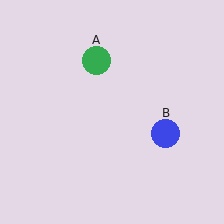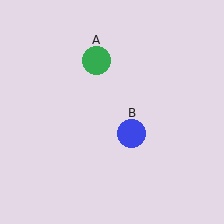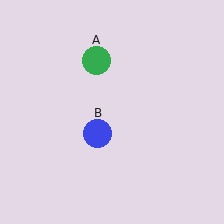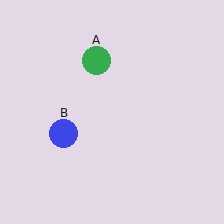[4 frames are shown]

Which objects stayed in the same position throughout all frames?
Green circle (object A) remained stationary.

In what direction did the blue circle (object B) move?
The blue circle (object B) moved left.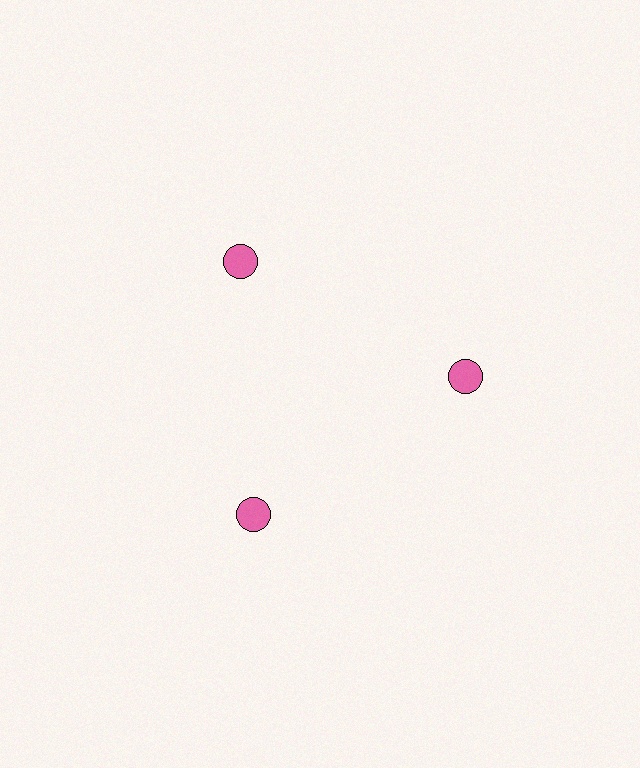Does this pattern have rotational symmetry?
Yes, this pattern has 3-fold rotational symmetry. It looks the same after rotating 120 degrees around the center.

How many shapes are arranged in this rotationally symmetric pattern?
There are 3 shapes, arranged in 3 groups of 1.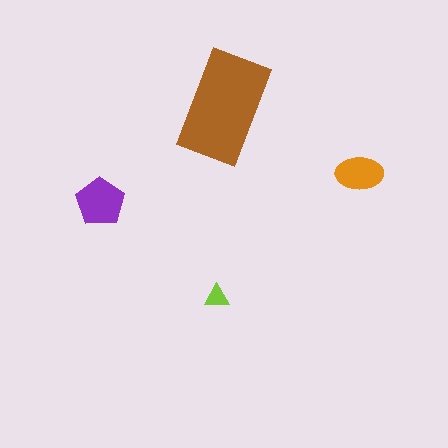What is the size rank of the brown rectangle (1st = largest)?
1st.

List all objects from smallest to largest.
The lime triangle, the orange ellipse, the purple pentagon, the brown rectangle.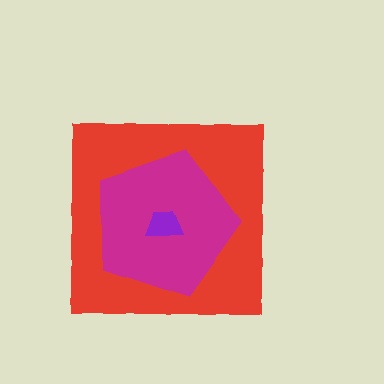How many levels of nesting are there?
3.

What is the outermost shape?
The red square.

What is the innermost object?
The purple trapezoid.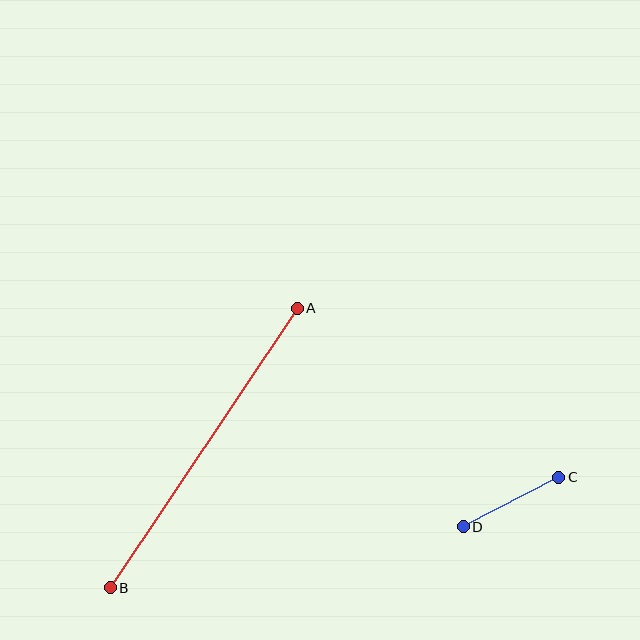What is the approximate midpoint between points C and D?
The midpoint is at approximately (511, 502) pixels.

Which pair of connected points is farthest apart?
Points A and B are farthest apart.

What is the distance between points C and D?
The distance is approximately 108 pixels.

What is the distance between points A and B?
The distance is approximately 336 pixels.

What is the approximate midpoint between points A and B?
The midpoint is at approximately (204, 448) pixels.